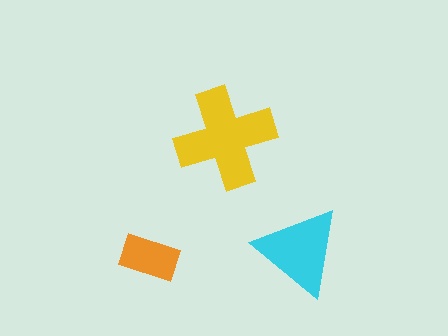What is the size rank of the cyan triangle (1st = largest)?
2nd.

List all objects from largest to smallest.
The yellow cross, the cyan triangle, the orange rectangle.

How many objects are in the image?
There are 3 objects in the image.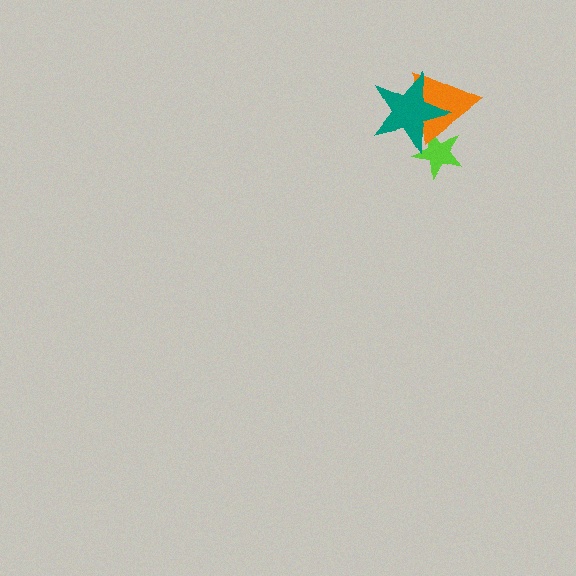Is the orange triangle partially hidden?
Yes, it is partially covered by another shape.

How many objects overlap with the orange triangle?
2 objects overlap with the orange triangle.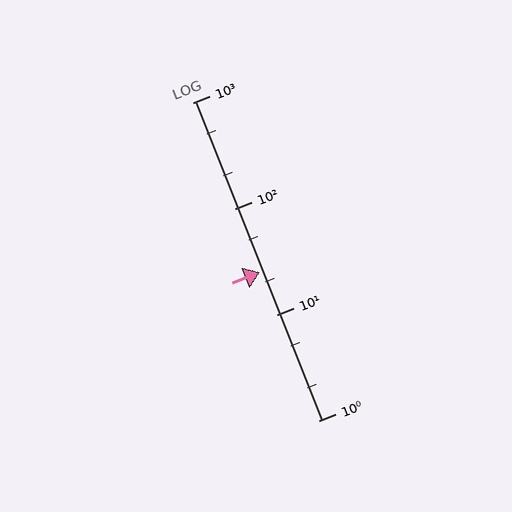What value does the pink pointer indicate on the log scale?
The pointer indicates approximately 25.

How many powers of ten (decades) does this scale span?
The scale spans 3 decades, from 1 to 1000.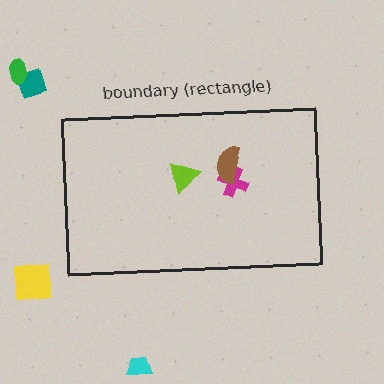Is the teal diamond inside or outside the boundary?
Outside.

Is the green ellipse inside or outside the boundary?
Outside.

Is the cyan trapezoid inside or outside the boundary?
Outside.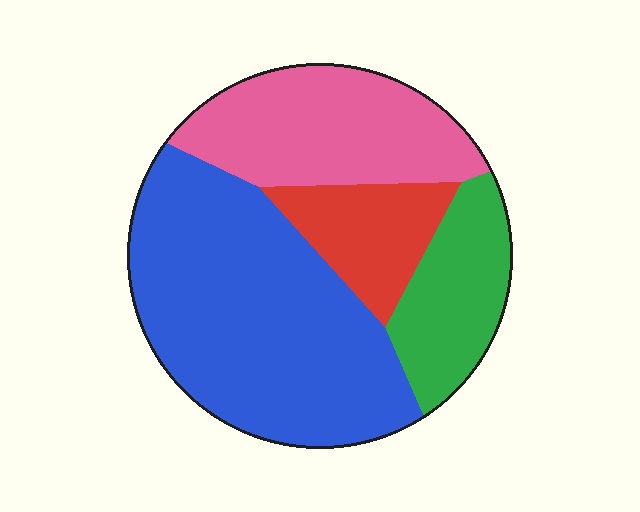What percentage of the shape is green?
Green covers about 15% of the shape.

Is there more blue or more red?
Blue.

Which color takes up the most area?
Blue, at roughly 45%.